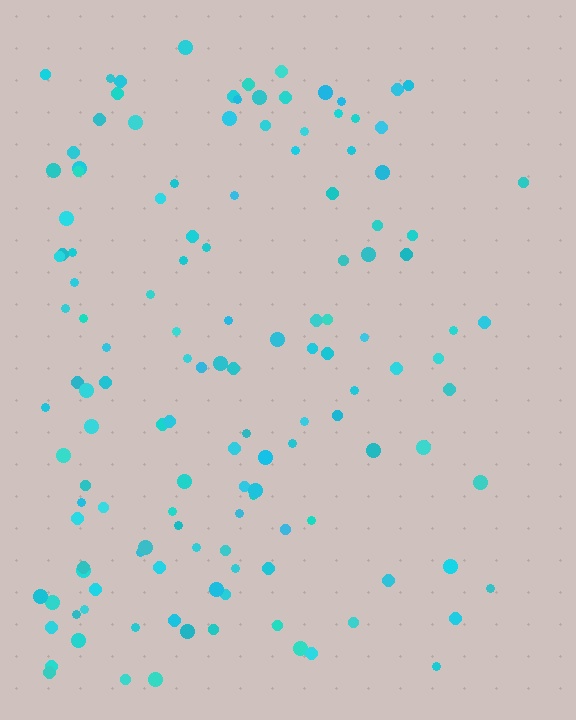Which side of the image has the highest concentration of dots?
The left.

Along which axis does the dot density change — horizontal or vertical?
Horizontal.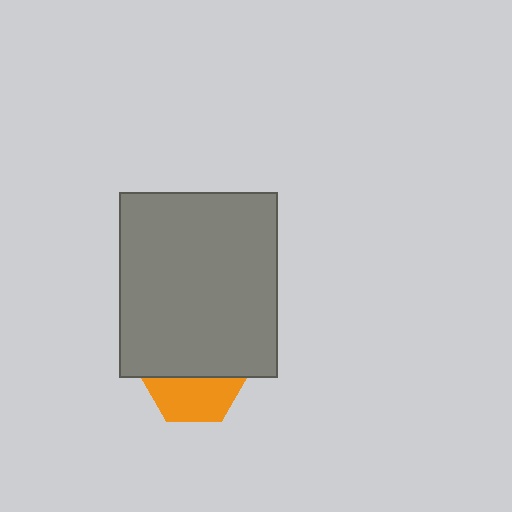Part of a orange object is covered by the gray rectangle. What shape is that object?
It is a hexagon.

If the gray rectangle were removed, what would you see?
You would see the complete orange hexagon.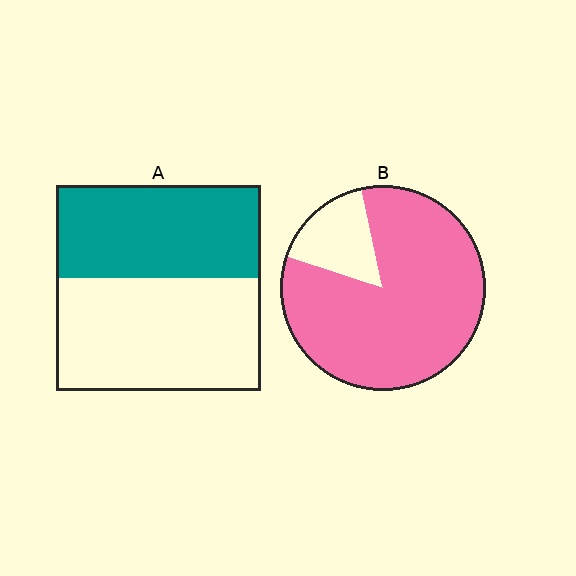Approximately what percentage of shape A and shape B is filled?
A is approximately 45% and B is approximately 85%.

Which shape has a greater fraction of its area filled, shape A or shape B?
Shape B.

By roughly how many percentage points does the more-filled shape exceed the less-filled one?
By roughly 40 percentage points (B over A).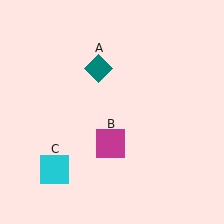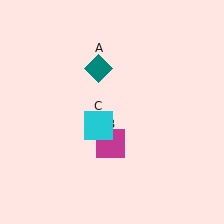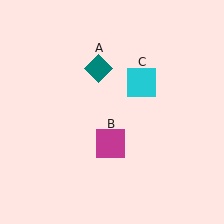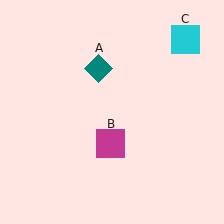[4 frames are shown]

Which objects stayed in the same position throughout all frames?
Teal diamond (object A) and magenta square (object B) remained stationary.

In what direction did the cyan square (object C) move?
The cyan square (object C) moved up and to the right.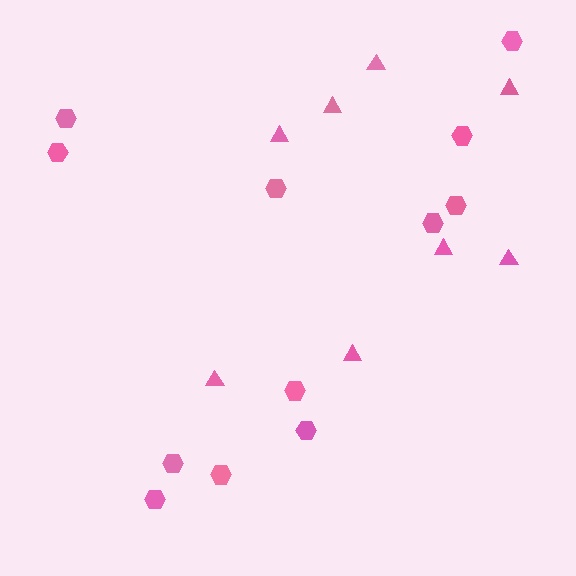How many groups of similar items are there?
There are 2 groups: one group of triangles (8) and one group of hexagons (12).